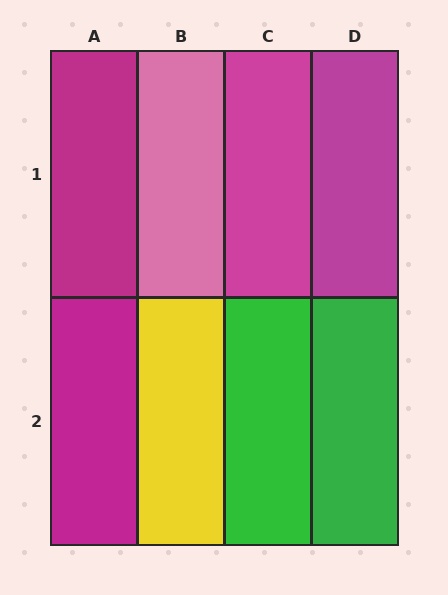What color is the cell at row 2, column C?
Green.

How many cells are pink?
1 cell is pink.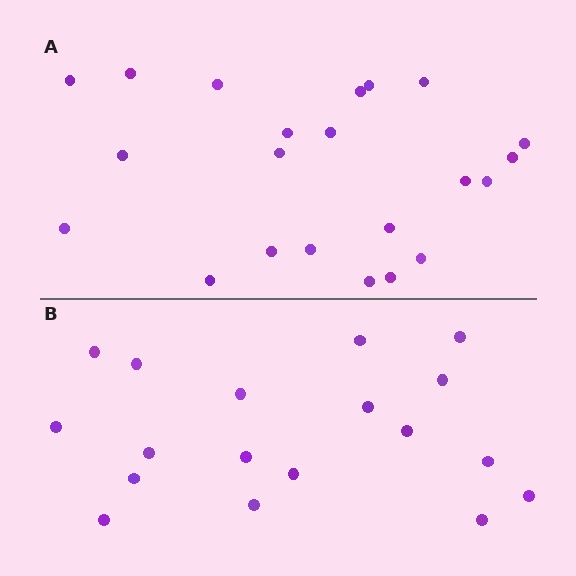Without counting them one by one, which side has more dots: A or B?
Region A (the top region) has more dots.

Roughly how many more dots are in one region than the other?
Region A has about 4 more dots than region B.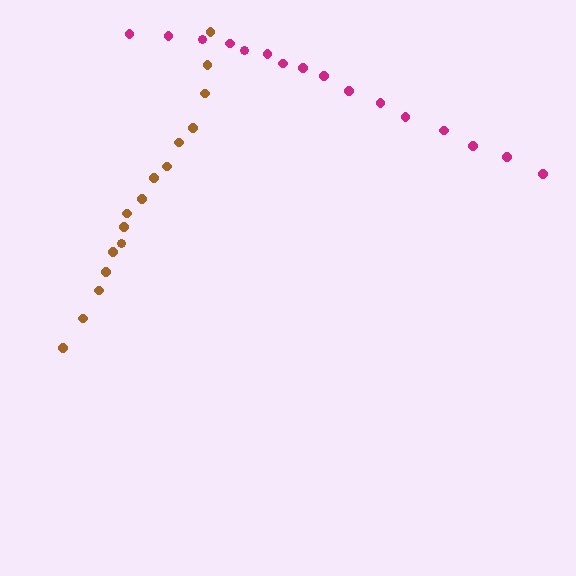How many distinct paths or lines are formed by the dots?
There are 2 distinct paths.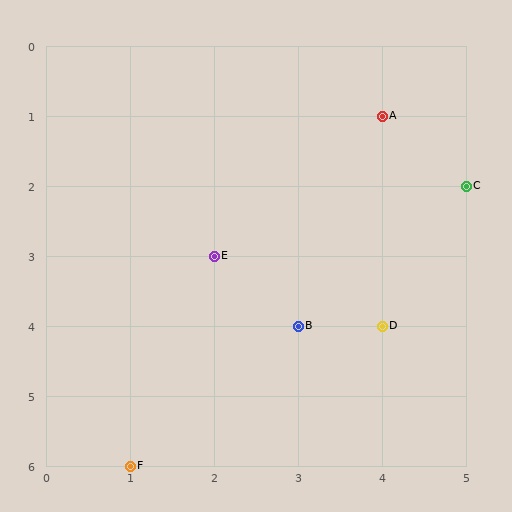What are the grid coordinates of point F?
Point F is at grid coordinates (1, 6).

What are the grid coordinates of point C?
Point C is at grid coordinates (5, 2).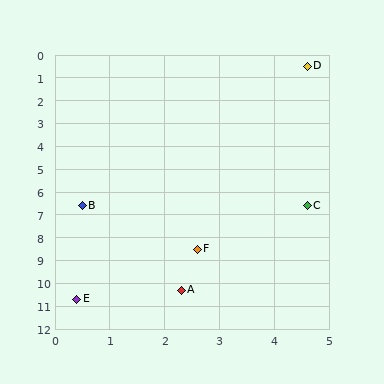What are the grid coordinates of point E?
Point E is at approximately (0.4, 10.7).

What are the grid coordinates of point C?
Point C is at approximately (4.6, 6.6).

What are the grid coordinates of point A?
Point A is at approximately (2.3, 10.3).